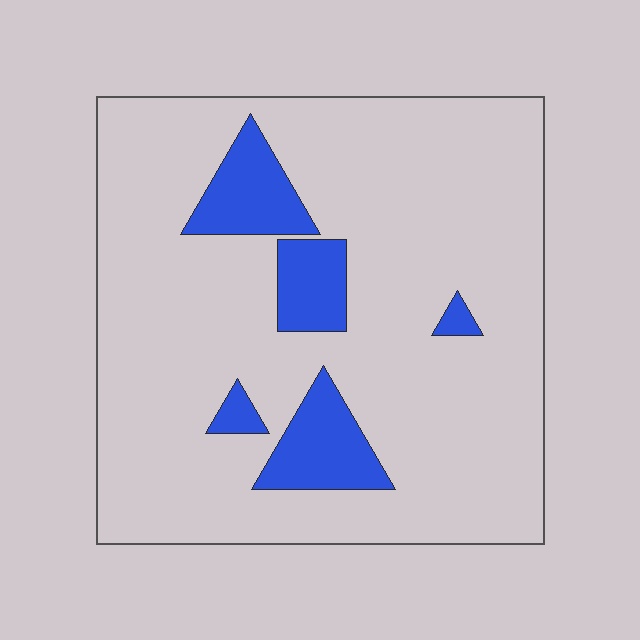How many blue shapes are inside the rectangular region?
5.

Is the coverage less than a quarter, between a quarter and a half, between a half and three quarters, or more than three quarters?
Less than a quarter.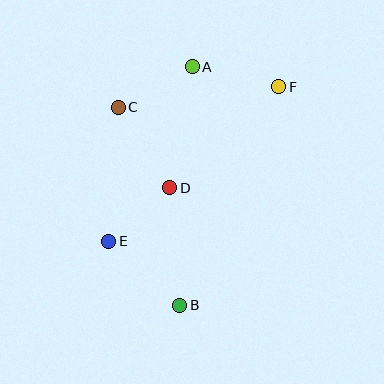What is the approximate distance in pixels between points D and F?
The distance between D and F is approximately 149 pixels.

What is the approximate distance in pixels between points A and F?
The distance between A and F is approximately 89 pixels.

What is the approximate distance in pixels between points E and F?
The distance between E and F is approximately 230 pixels.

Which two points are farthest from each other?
Points B and F are farthest from each other.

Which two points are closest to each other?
Points D and E are closest to each other.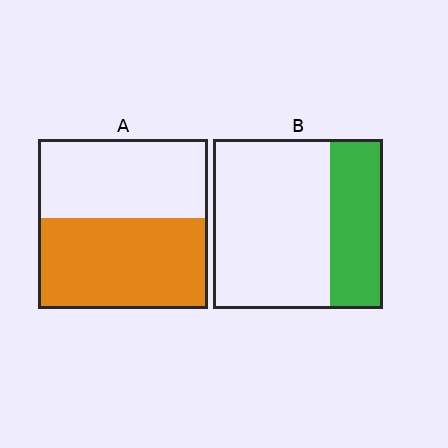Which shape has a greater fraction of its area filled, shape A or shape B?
Shape A.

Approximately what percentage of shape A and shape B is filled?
A is approximately 55% and B is approximately 30%.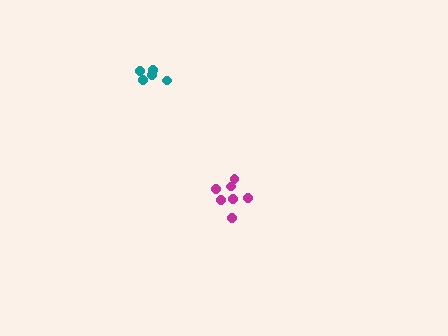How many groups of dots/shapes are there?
There are 2 groups.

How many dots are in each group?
Group 1: 5 dots, Group 2: 7 dots (12 total).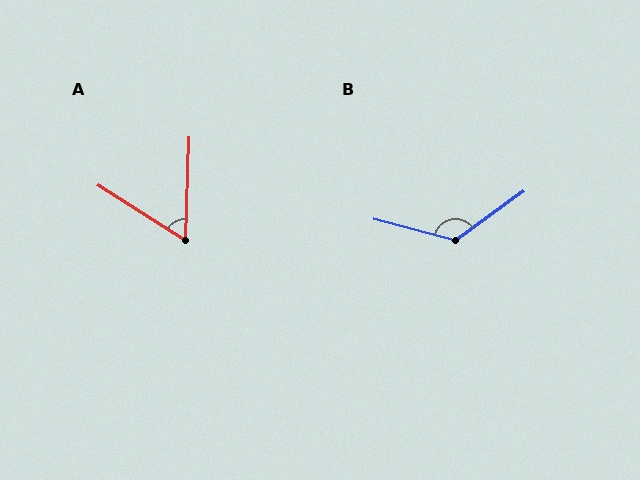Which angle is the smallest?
A, at approximately 59 degrees.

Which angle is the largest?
B, at approximately 130 degrees.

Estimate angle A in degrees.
Approximately 59 degrees.